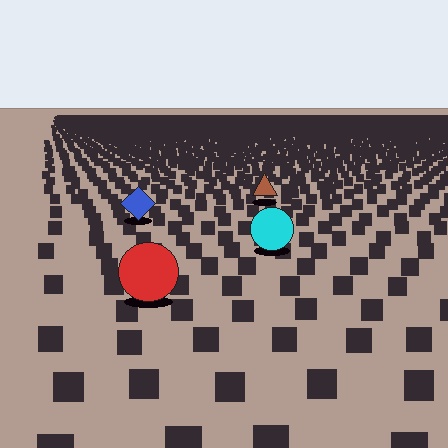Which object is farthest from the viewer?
The brown triangle is farthest from the viewer. It appears smaller and the ground texture around it is denser.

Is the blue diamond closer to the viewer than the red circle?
No. The red circle is closer — you can tell from the texture gradient: the ground texture is coarser near it.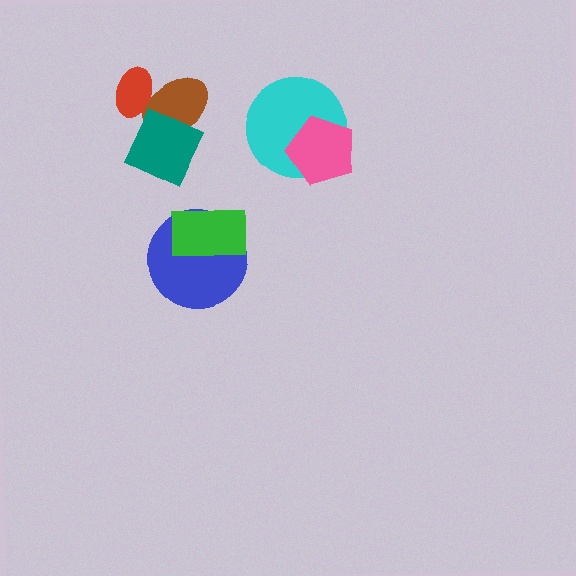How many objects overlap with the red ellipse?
1 object overlaps with the red ellipse.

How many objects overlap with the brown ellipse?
2 objects overlap with the brown ellipse.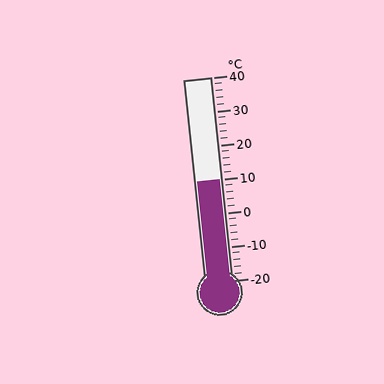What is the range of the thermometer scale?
The thermometer scale ranges from -20°C to 40°C.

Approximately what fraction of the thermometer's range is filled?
The thermometer is filled to approximately 50% of its range.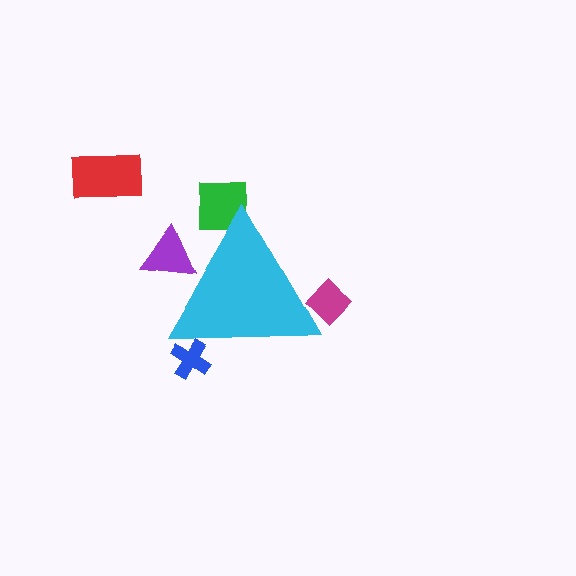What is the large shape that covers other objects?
A cyan triangle.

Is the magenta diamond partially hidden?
Yes, the magenta diamond is partially hidden behind the cyan triangle.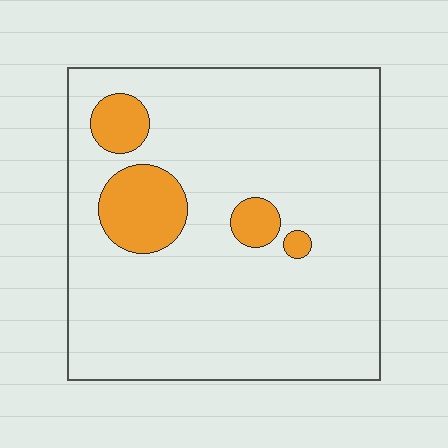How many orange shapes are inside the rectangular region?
4.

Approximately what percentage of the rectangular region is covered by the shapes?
Approximately 10%.